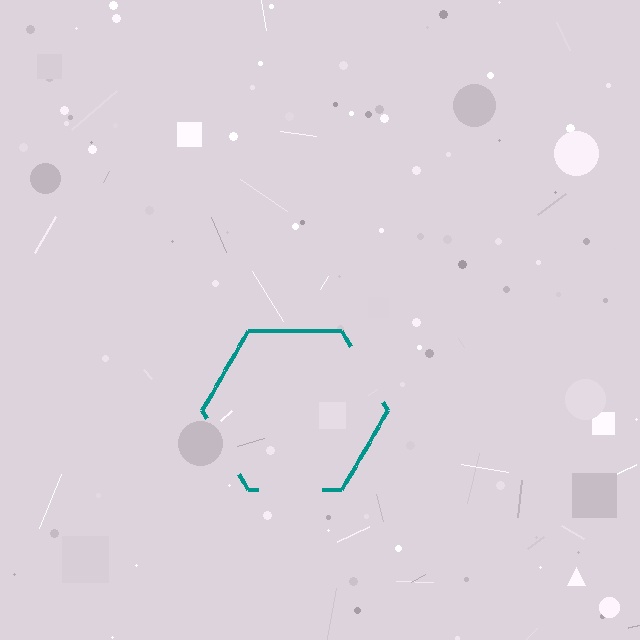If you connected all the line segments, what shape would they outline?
They would outline a hexagon.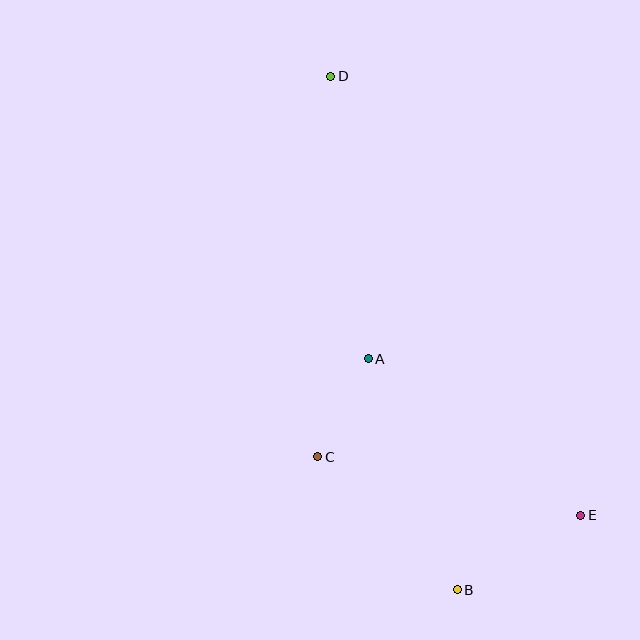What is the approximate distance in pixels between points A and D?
The distance between A and D is approximately 285 pixels.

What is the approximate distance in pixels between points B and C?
The distance between B and C is approximately 192 pixels.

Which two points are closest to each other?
Points A and C are closest to each other.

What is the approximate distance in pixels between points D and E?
The distance between D and E is approximately 505 pixels.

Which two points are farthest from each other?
Points B and D are farthest from each other.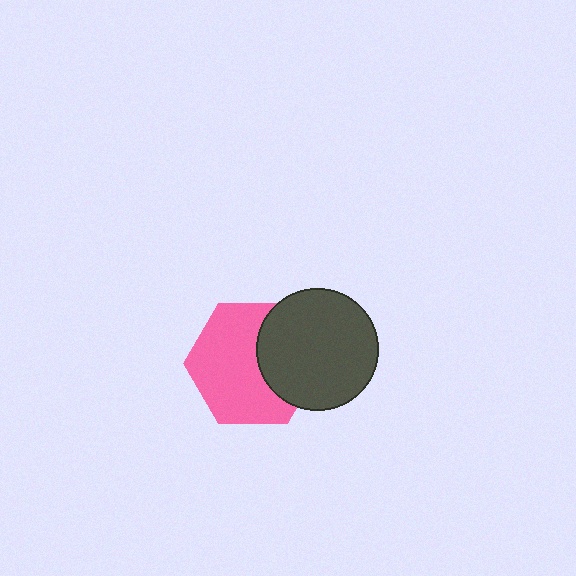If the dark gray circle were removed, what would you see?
You would see the complete pink hexagon.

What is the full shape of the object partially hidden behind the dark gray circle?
The partially hidden object is a pink hexagon.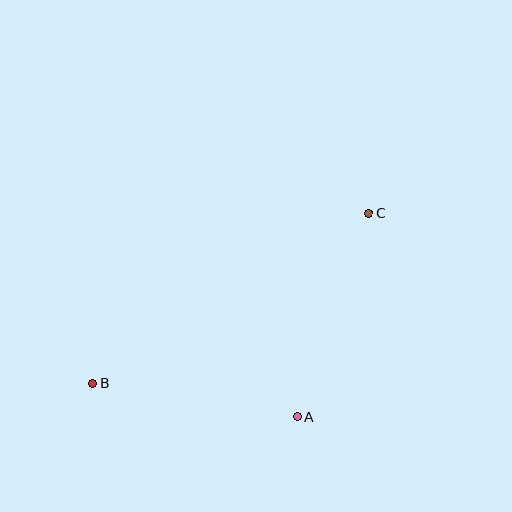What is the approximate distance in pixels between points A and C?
The distance between A and C is approximately 215 pixels.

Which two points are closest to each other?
Points A and B are closest to each other.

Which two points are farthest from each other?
Points B and C are farthest from each other.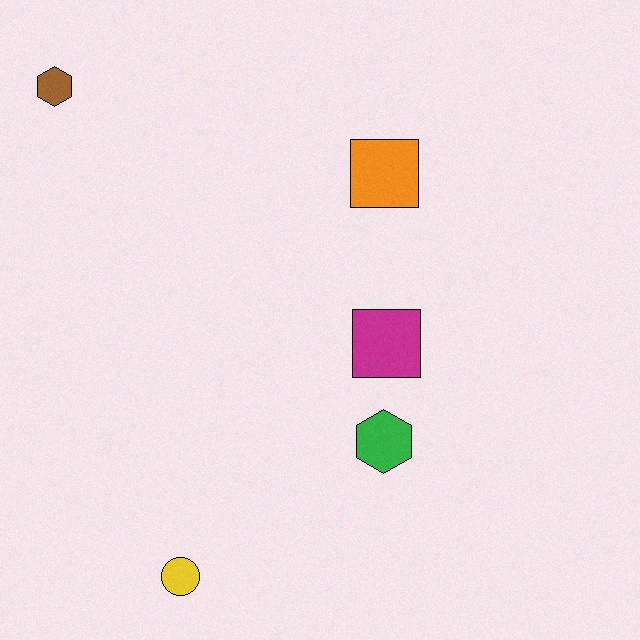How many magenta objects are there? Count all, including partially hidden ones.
There is 1 magenta object.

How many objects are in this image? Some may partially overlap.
There are 5 objects.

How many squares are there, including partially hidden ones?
There are 2 squares.